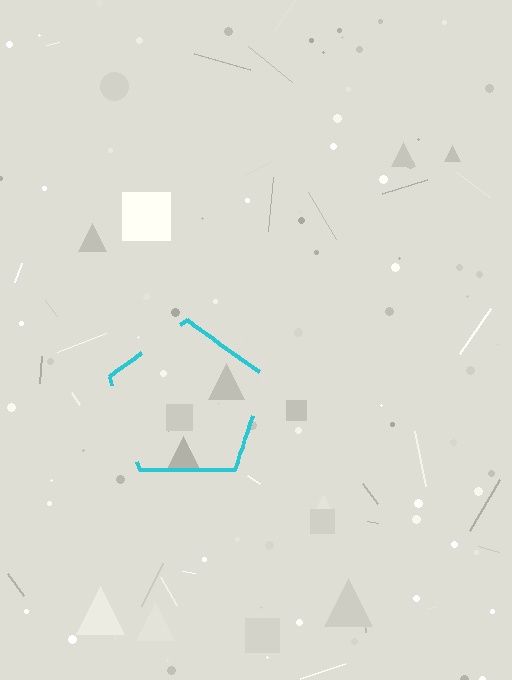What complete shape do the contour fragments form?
The contour fragments form a pentagon.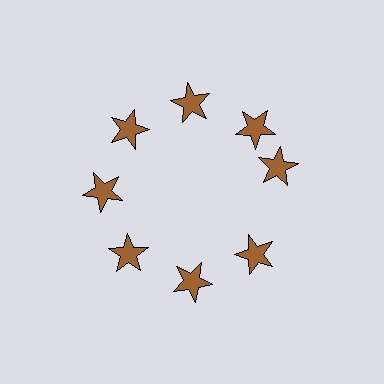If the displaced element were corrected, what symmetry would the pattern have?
It would have 8-fold rotational symmetry — the pattern would map onto itself every 45 degrees.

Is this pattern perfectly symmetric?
No. The 8 brown stars are arranged in a ring, but one element near the 3 o'clock position is rotated out of alignment along the ring, breaking the 8-fold rotational symmetry.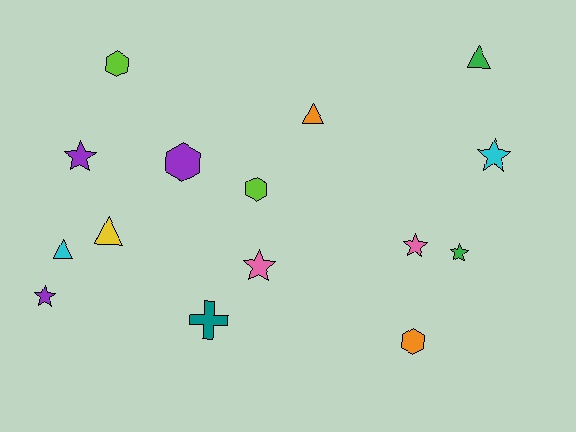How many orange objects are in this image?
There are 2 orange objects.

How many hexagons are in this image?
There are 4 hexagons.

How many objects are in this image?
There are 15 objects.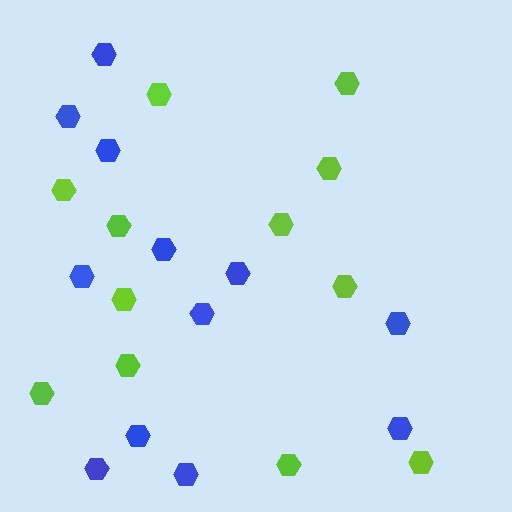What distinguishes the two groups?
There are 2 groups: one group of lime hexagons (12) and one group of blue hexagons (12).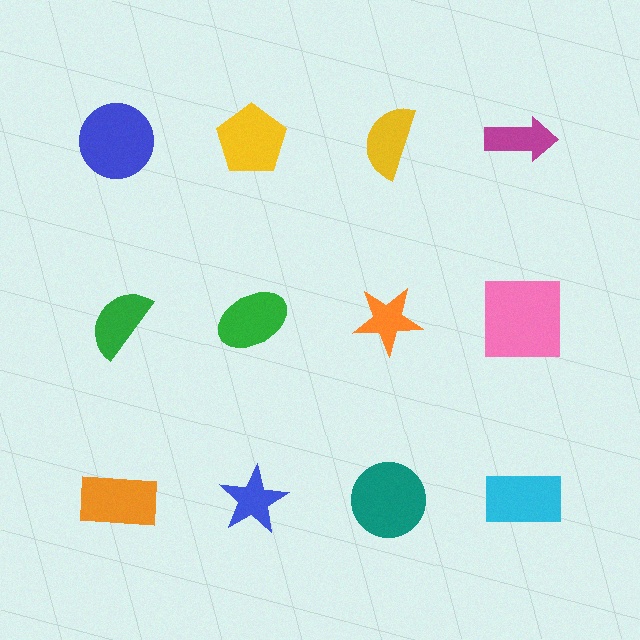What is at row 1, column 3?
A yellow semicircle.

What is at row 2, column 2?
A green ellipse.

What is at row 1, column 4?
A magenta arrow.